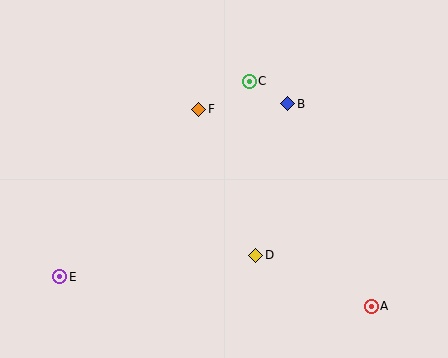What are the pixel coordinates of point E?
Point E is at (60, 277).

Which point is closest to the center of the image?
Point F at (199, 109) is closest to the center.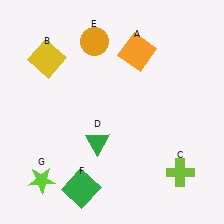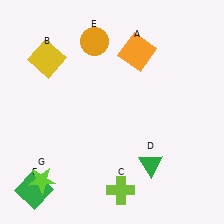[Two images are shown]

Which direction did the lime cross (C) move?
The lime cross (C) moved left.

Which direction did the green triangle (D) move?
The green triangle (D) moved right.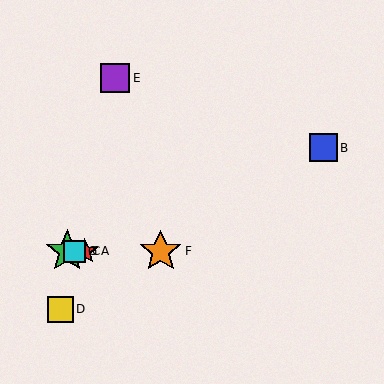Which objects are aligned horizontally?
Objects A, C, F, G are aligned horizontally.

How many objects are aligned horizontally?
4 objects (A, C, F, G) are aligned horizontally.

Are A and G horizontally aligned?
Yes, both are at y≈251.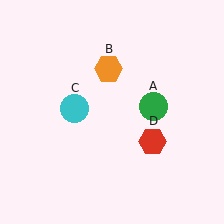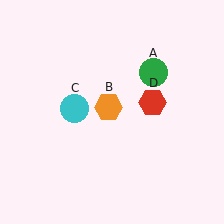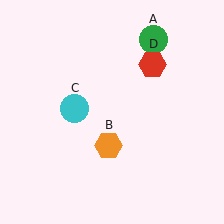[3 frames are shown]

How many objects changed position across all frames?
3 objects changed position: green circle (object A), orange hexagon (object B), red hexagon (object D).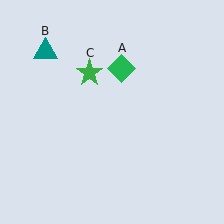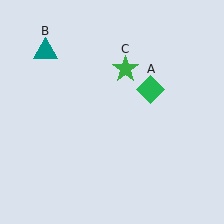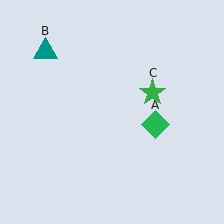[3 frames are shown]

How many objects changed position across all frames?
2 objects changed position: green diamond (object A), green star (object C).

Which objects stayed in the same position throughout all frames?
Teal triangle (object B) remained stationary.